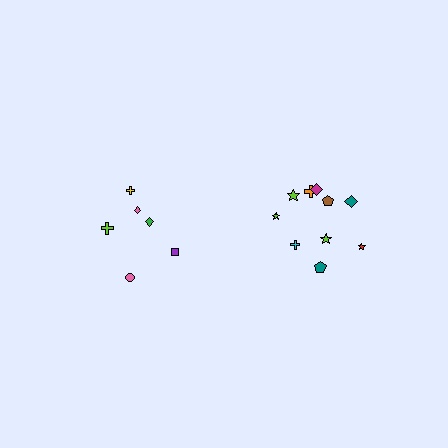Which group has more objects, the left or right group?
The right group.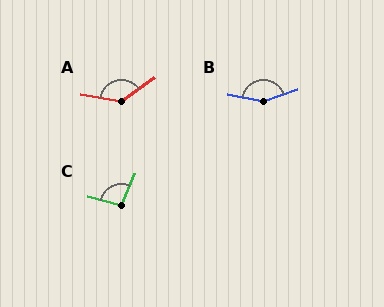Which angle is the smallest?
C, at approximately 99 degrees.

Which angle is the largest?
B, at approximately 149 degrees.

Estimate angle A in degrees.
Approximately 134 degrees.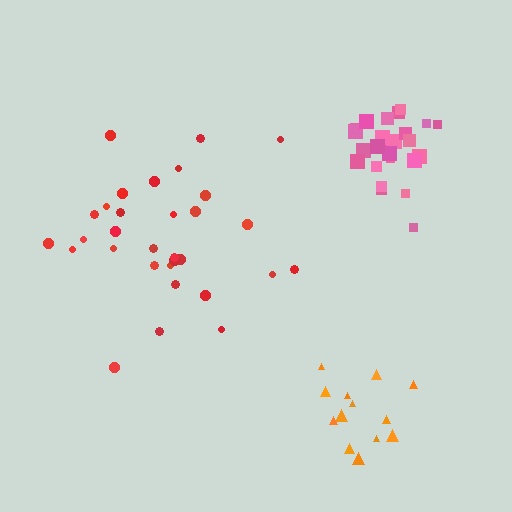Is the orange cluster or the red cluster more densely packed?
Red.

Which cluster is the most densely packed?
Pink.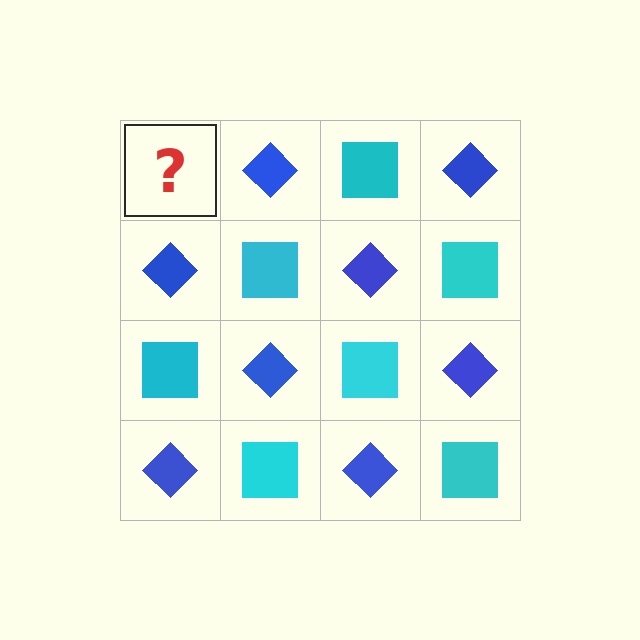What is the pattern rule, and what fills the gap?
The rule is that it alternates cyan square and blue diamond in a checkerboard pattern. The gap should be filled with a cyan square.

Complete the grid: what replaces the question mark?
The question mark should be replaced with a cyan square.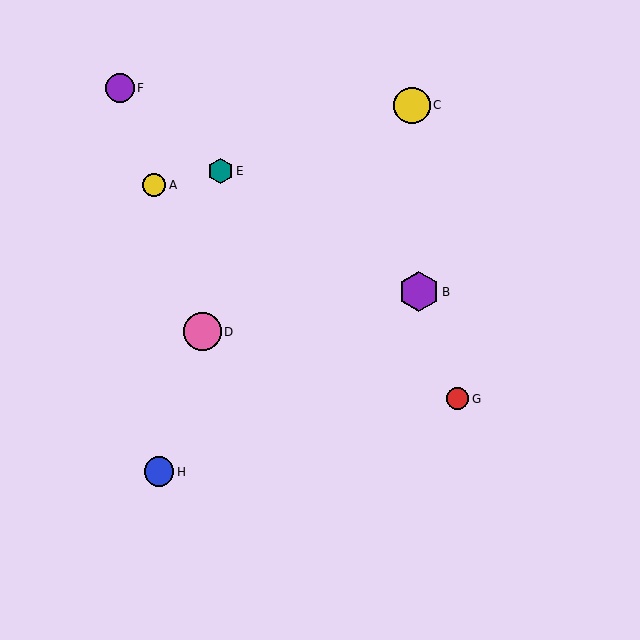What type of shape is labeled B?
Shape B is a purple hexagon.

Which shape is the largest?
The purple hexagon (labeled B) is the largest.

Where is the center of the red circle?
The center of the red circle is at (458, 399).